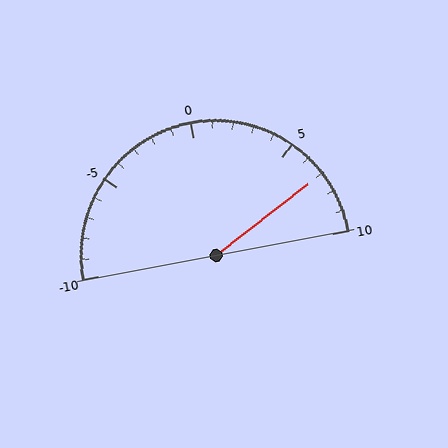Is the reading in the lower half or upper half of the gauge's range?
The reading is in the upper half of the range (-10 to 10).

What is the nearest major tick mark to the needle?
The nearest major tick mark is 5.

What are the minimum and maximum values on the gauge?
The gauge ranges from -10 to 10.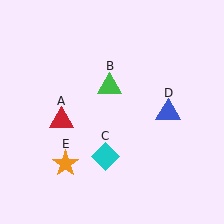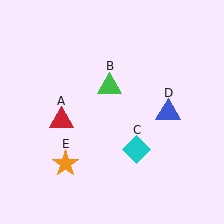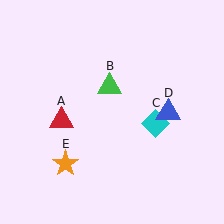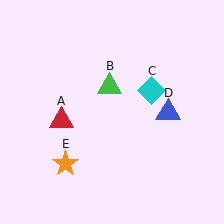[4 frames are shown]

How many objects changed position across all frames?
1 object changed position: cyan diamond (object C).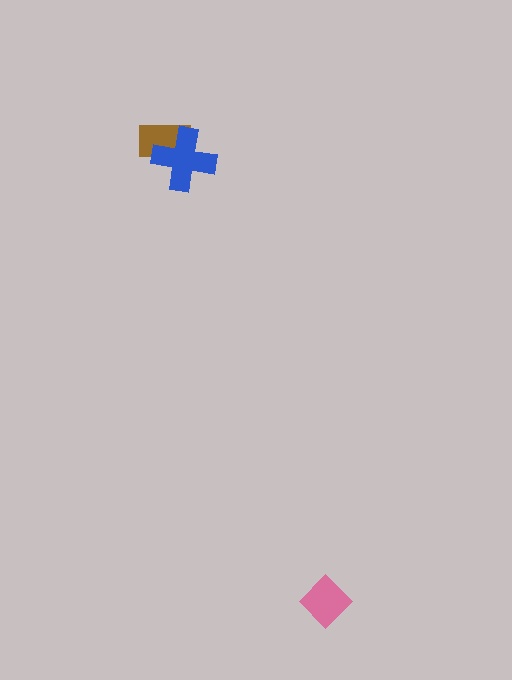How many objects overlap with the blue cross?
1 object overlaps with the blue cross.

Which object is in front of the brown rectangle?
The blue cross is in front of the brown rectangle.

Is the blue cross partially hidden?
No, no other shape covers it.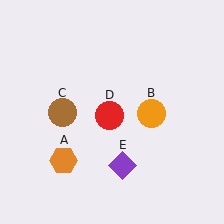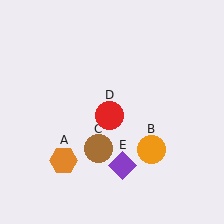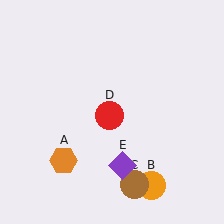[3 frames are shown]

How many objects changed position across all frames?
2 objects changed position: orange circle (object B), brown circle (object C).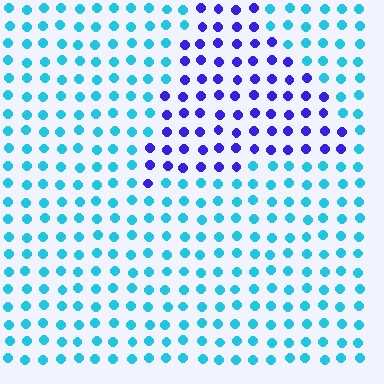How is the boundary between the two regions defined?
The boundary is defined purely by a slight shift in hue (about 58 degrees). Spacing, size, and orientation are identical on both sides.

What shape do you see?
I see a triangle.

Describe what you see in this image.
The image is filled with small cyan elements in a uniform arrangement. A triangle-shaped region is visible where the elements are tinted to a slightly different hue, forming a subtle color boundary.